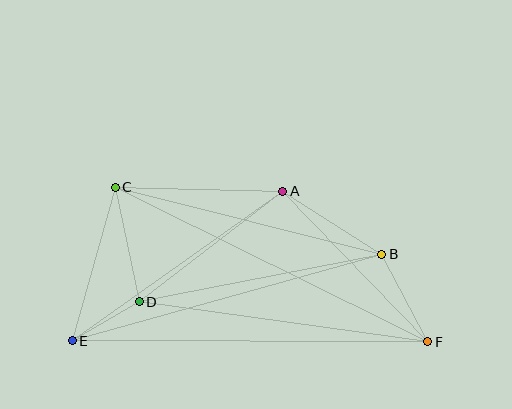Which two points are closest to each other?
Points D and E are closest to each other.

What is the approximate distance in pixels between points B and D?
The distance between B and D is approximately 247 pixels.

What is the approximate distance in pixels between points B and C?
The distance between B and C is approximately 275 pixels.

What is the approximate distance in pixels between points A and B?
The distance between A and B is approximately 117 pixels.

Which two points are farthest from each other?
Points E and F are farthest from each other.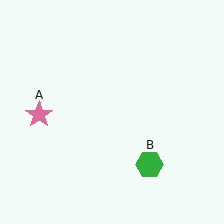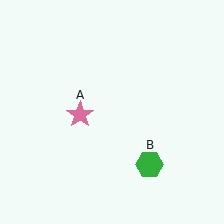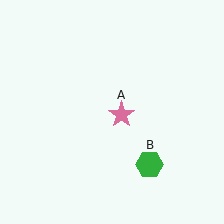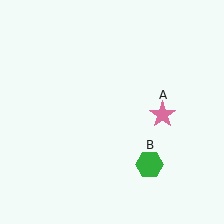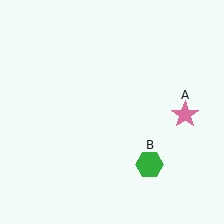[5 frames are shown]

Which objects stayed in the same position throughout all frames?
Green hexagon (object B) remained stationary.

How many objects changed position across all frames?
1 object changed position: pink star (object A).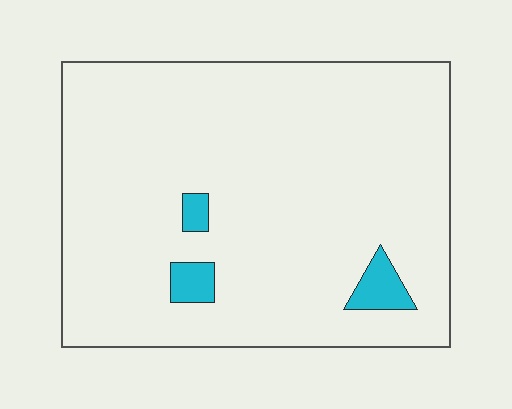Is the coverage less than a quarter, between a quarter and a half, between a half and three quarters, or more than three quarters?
Less than a quarter.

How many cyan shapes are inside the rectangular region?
3.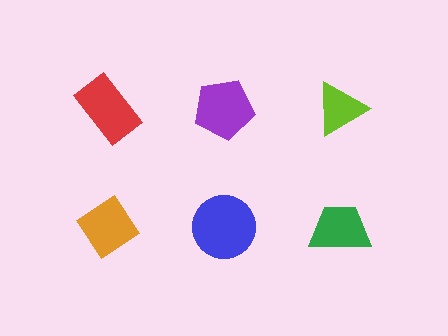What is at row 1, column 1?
A red rectangle.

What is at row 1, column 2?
A purple pentagon.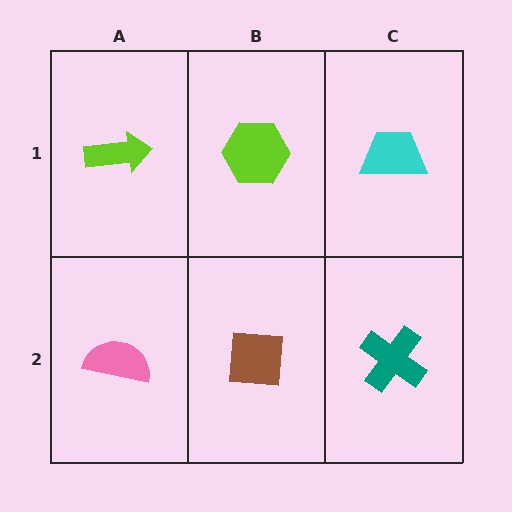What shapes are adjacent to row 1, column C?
A teal cross (row 2, column C), a lime hexagon (row 1, column B).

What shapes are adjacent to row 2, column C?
A cyan trapezoid (row 1, column C), a brown square (row 2, column B).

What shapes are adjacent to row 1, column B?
A brown square (row 2, column B), a lime arrow (row 1, column A), a cyan trapezoid (row 1, column C).